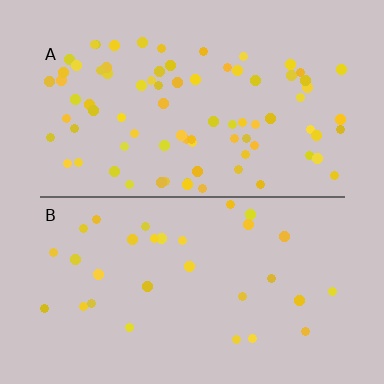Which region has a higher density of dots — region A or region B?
A (the top).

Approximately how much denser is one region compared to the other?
Approximately 2.6× — region A over region B.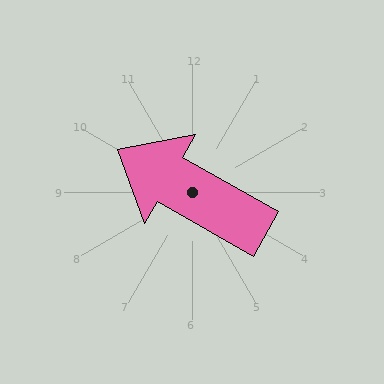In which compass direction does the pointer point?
Northwest.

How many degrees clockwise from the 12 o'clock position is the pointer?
Approximately 300 degrees.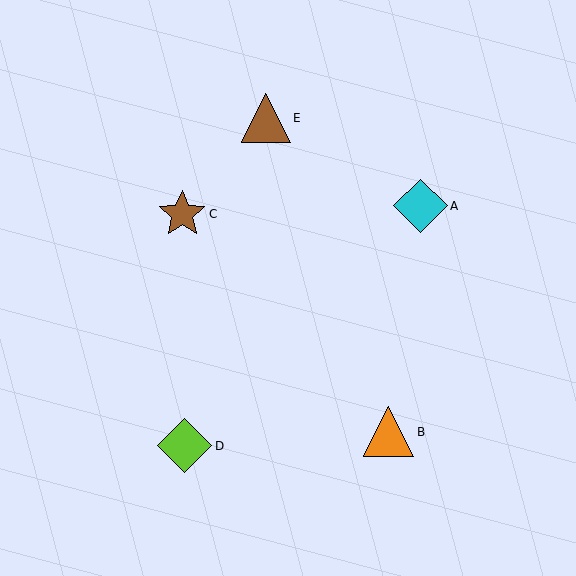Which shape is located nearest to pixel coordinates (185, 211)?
The brown star (labeled C) at (182, 214) is nearest to that location.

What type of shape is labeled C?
Shape C is a brown star.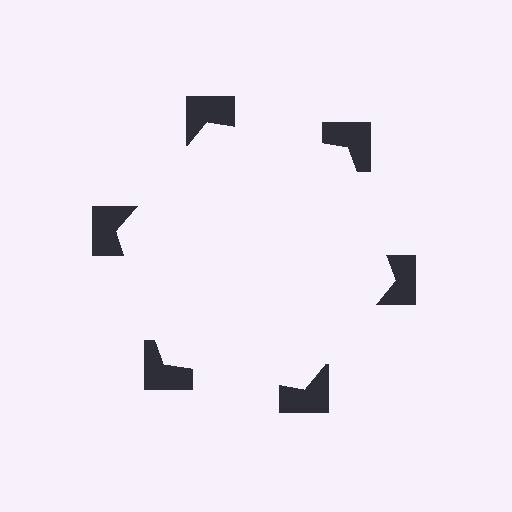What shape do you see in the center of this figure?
An illusory hexagon — its edges are inferred from the aligned wedge cuts in the notched squares, not physically drawn.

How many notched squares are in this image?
There are 6 — one at each vertex of the illusory hexagon.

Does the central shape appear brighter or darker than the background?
It typically appears slightly brighter than the background, even though no actual brightness change is drawn.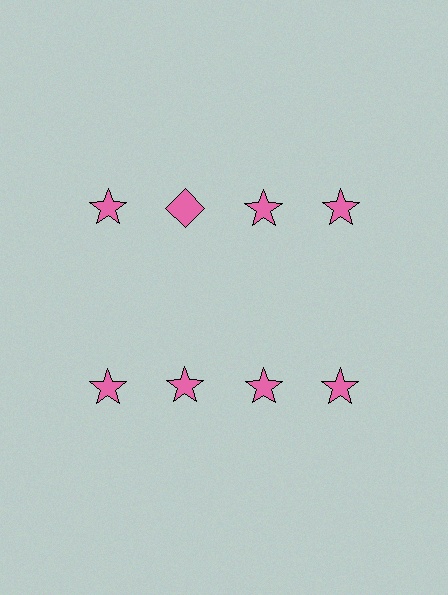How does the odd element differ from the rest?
It has a different shape: diamond instead of star.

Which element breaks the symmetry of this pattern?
The pink diamond in the top row, second from left column breaks the symmetry. All other shapes are pink stars.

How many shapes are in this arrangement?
There are 8 shapes arranged in a grid pattern.